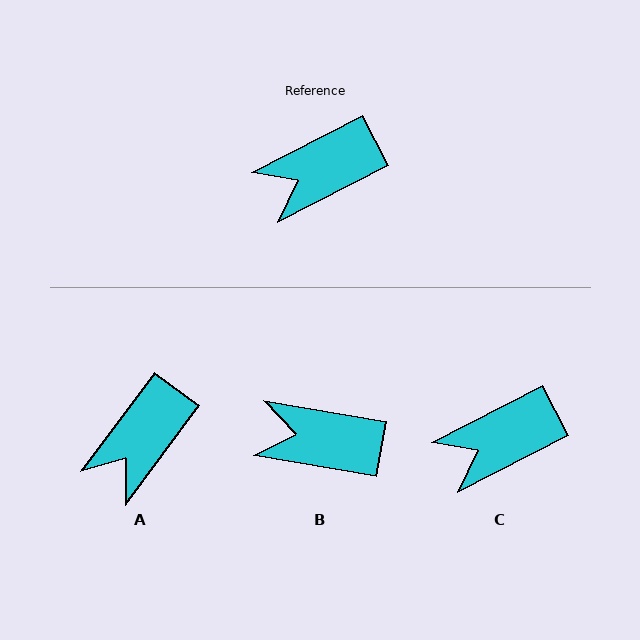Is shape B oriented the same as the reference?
No, it is off by about 37 degrees.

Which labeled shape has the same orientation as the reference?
C.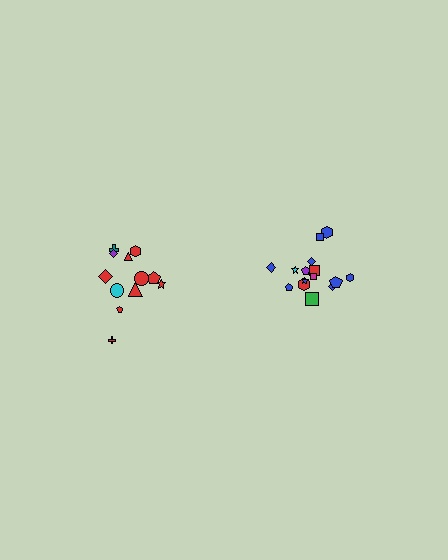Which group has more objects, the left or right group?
The right group.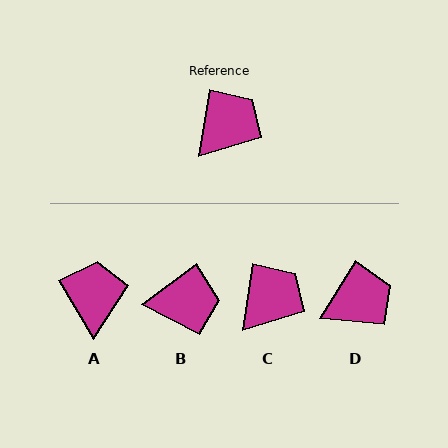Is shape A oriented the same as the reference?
No, it is off by about 39 degrees.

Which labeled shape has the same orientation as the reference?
C.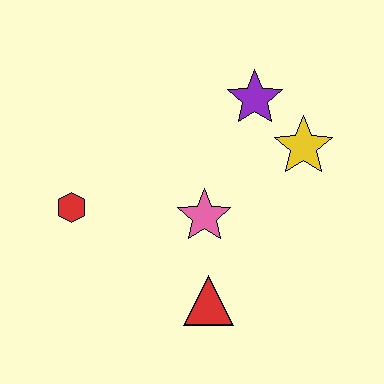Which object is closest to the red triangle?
The pink star is closest to the red triangle.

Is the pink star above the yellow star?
No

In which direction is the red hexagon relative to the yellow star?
The red hexagon is to the left of the yellow star.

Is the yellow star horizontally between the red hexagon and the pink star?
No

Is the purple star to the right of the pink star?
Yes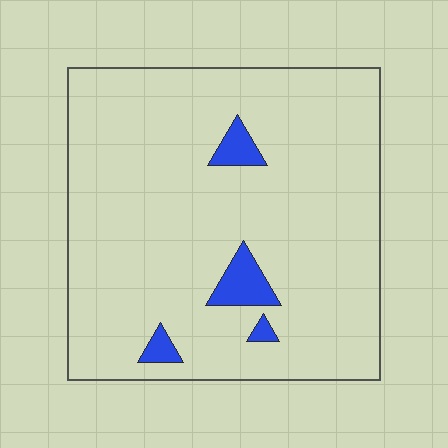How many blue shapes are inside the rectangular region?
4.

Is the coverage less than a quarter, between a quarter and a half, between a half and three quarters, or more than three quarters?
Less than a quarter.